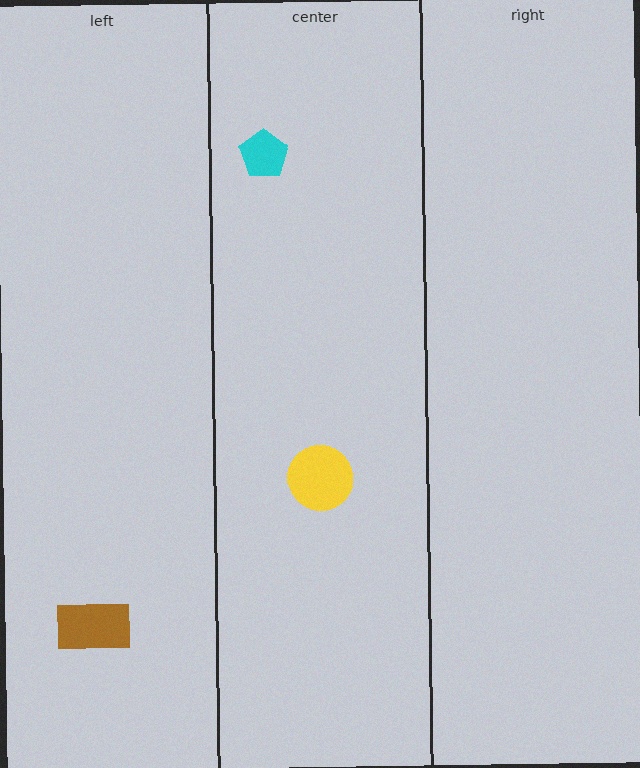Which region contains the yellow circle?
The center region.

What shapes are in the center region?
The cyan pentagon, the yellow circle.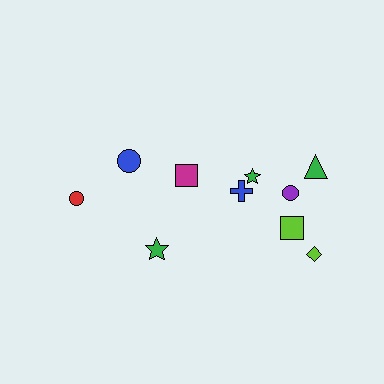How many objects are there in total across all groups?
There are 10 objects.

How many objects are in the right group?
There are 6 objects.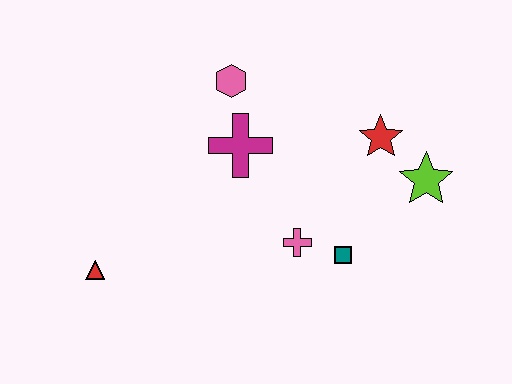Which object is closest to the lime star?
The red star is closest to the lime star.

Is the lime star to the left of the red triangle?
No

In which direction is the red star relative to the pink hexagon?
The red star is to the right of the pink hexagon.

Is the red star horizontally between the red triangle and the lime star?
Yes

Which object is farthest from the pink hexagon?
The red triangle is farthest from the pink hexagon.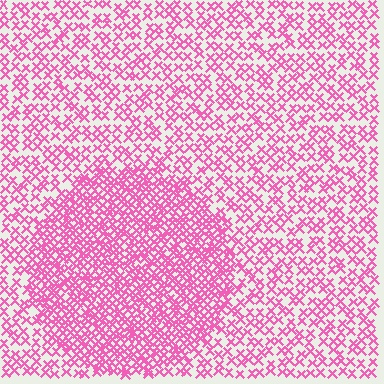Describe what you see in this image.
The image contains small pink elements arranged at two different densities. A circle-shaped region is visible where the elements are more densely packed than the surrounding area.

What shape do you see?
I see a circle.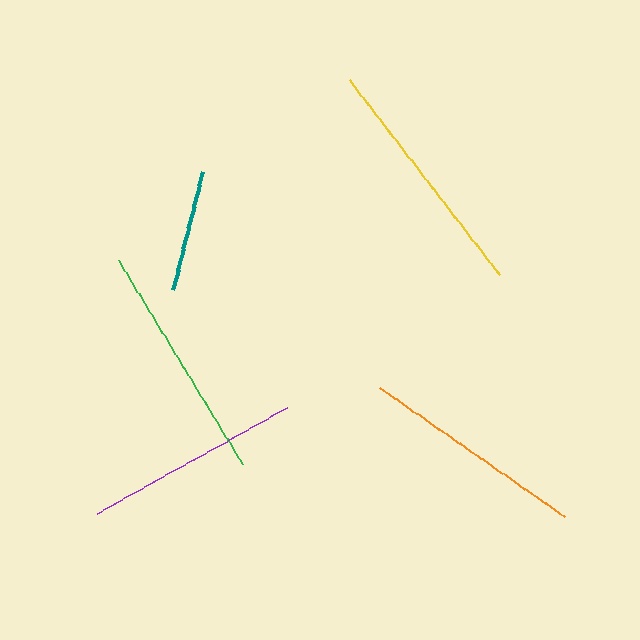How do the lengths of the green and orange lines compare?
The green and orange lines are approximately the same length.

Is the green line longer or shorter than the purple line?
The green line is longer than the purple line.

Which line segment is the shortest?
The teal line is the shortest at approximately 122 pixels.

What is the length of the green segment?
The green segment is approximately 238 pixels long.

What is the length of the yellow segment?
The yellow segment is approximately 246 pixels long.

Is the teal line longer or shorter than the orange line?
The orange line is longer than the teal line.